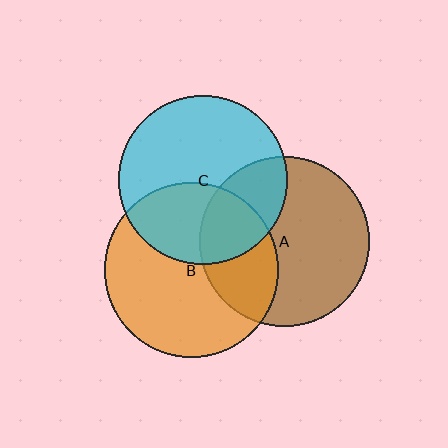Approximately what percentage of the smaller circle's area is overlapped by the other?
Approximately 35%.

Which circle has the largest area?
Circle B (orange).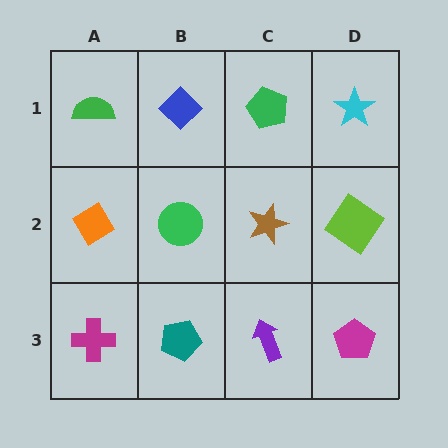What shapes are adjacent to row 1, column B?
A green circle (row 2, column B), a green semicircle (row 1, column A), a green pentagon (row 1, column C).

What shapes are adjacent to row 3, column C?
A brown star (row 2, column C), a teal pentagon (row 3, column B), a magenta pentagon (row 3, column D).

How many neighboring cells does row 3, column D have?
2.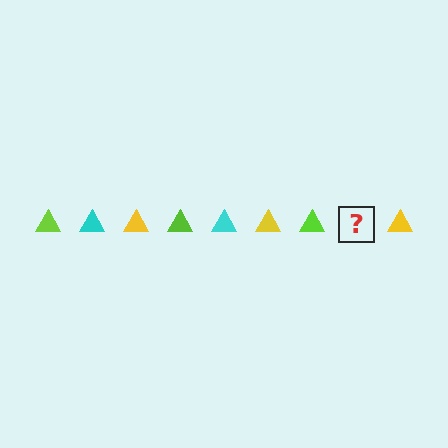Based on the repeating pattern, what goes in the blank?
The blank should be a cyan triangle.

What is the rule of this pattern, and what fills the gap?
The rule is that the pattern cycles through lime, cyan, yellow triangles. The gap should be filled with a cyan triangle.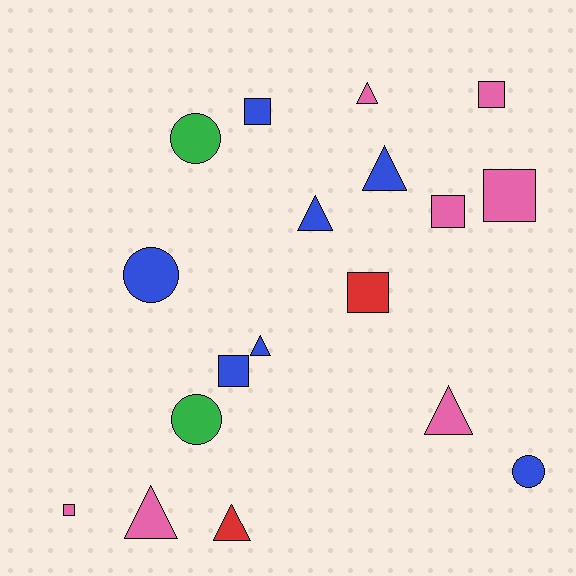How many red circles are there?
There are no red circles.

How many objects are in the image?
There are 18 objects.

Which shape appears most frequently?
Square, with 7 objects.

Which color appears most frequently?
Pink, with 7 objects.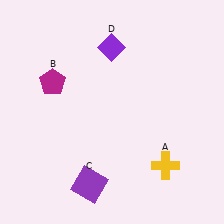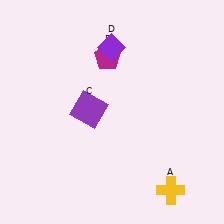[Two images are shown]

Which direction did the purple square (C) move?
The purple square (C) moved up.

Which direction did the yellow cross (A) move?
The yellow cross (A) moved down.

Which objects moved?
The objects that moved are: the yellow cross (A), the magenta pentagon (B), the purple square (C).